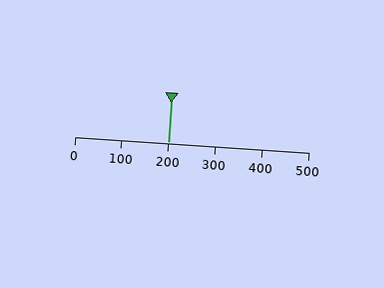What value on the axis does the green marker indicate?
The marker indicates approximately 200.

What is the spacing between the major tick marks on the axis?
The major ticks are spaced 100 apart.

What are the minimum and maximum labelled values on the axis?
The axis runs from 0 to 500.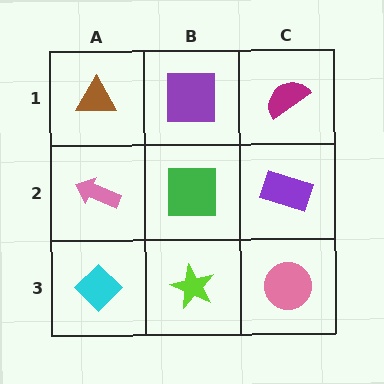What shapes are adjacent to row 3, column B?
A green square (row 2, column B), a cyan diamond (row 3, column A), a pink circle (row 3, column C).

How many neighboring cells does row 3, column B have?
3.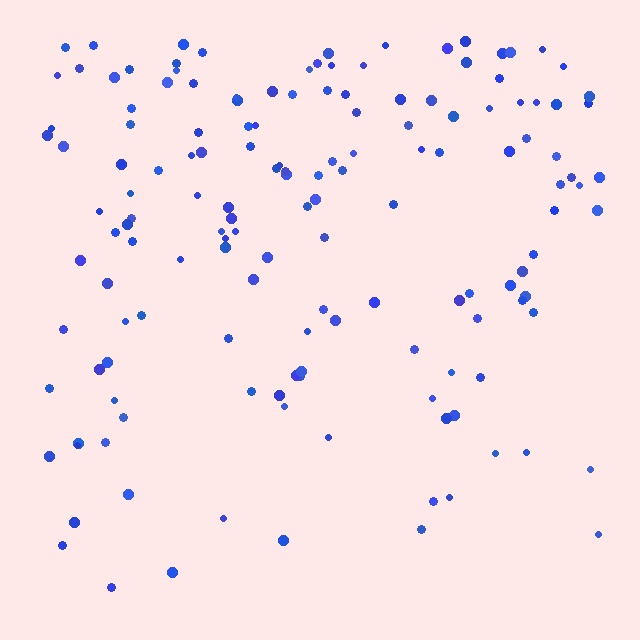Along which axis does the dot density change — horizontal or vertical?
Vertical.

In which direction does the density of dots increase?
From bottom to top, with the top side densest.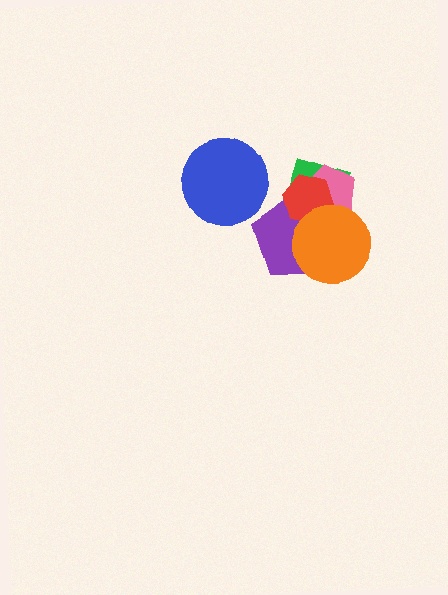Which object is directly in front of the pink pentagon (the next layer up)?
The purple pentagon is directly in front of the pink pentagon.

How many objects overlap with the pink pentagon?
4 objects overlap with the pink pentagon.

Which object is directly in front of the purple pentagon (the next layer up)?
The red hexagon is directly in front of the purple pentagon.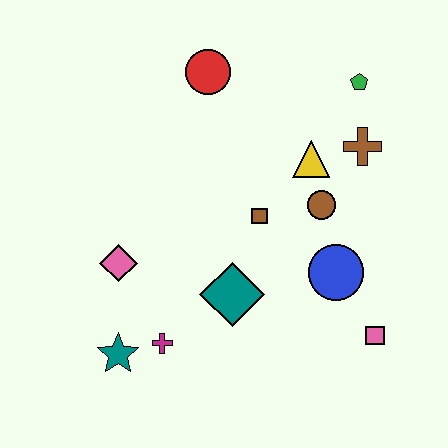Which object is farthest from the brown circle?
The teal star is farthest from the brown circle.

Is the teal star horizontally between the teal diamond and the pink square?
No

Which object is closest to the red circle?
The yellow triangle is closest to the red circle.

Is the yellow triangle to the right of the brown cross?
No